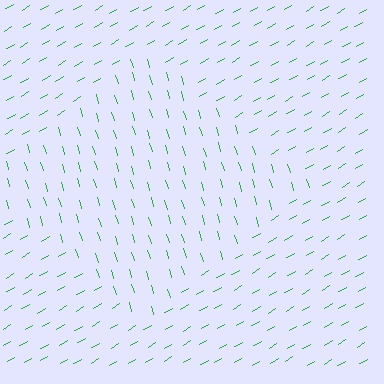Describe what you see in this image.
The image is filled with small green line segments. A diamond region in the image has lines oriented differently from the surrounding lines, creating a visible texture boundary.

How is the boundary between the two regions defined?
The boundary is defined purely by a change in line orientation (approximately 76 degrees difference). All lines are the same color and thickness.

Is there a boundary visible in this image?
Yes, there is a texture boundary formed by a change in line orientation.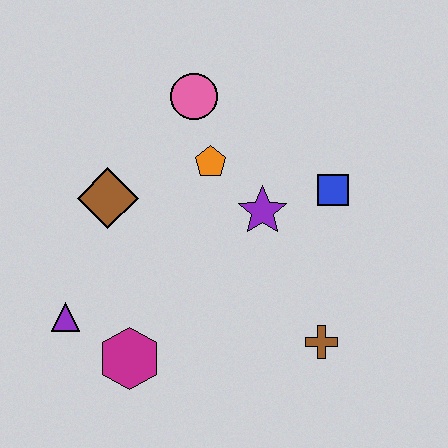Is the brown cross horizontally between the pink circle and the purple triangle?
No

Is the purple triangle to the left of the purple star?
Yes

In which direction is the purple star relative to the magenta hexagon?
The purple star is above the magenta hexagon.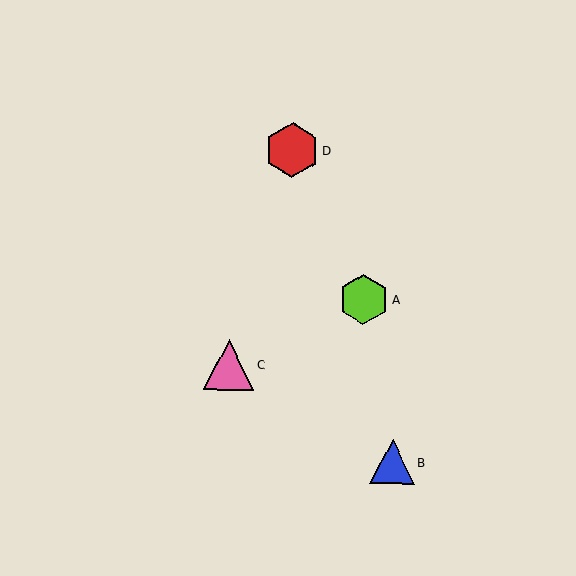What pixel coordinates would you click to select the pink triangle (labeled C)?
Click at (229, 365) to select the pink triangle C.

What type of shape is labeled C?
Shape C is a pink triangle.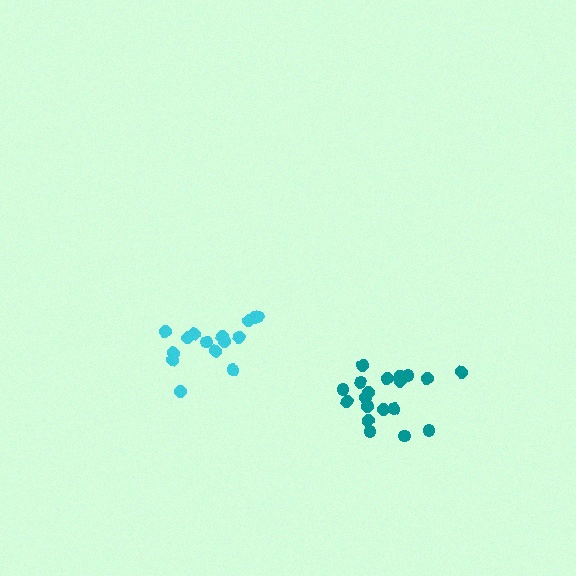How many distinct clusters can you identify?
There are 2 distinct clusters.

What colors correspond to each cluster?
The clusters are colored: teal, cyan.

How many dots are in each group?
Group 1: 19 dots, Group 2: 15 dots (34 total).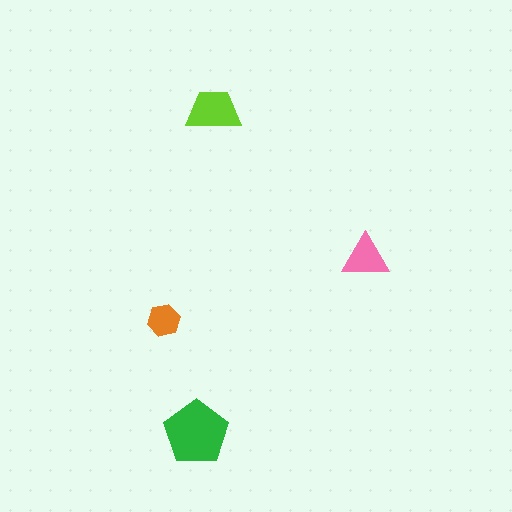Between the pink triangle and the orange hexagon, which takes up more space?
The pink triangle.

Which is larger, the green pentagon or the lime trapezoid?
The green pentagon.